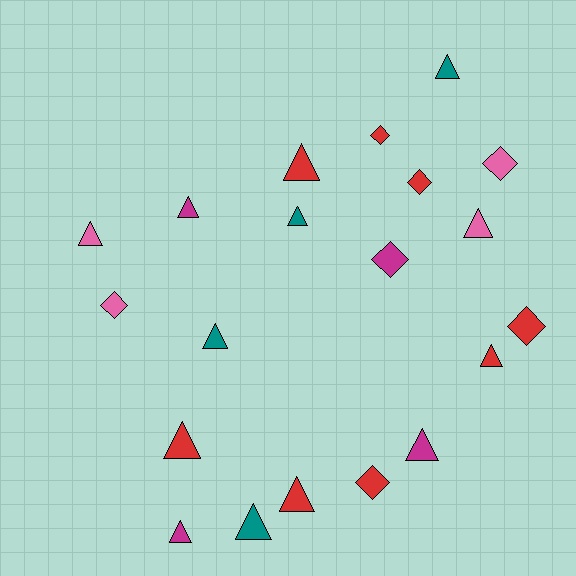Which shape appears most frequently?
Triangle, with 13 objects.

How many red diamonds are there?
There are 4 red diamonds.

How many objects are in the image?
There are 20 objects.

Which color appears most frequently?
Red, with 8 objects.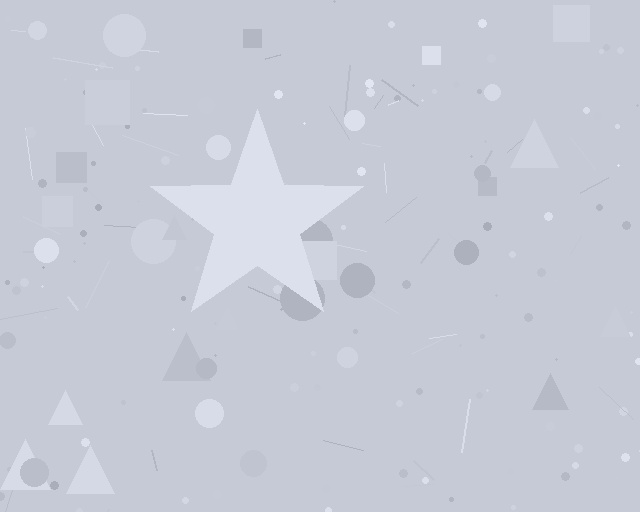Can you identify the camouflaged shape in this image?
The camouflaged shape is a star.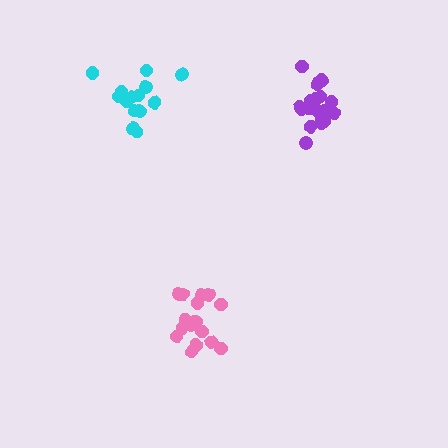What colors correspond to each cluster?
The clusters are colored: pink, cyan, purple.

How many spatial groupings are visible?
There are 3 spatial groupings.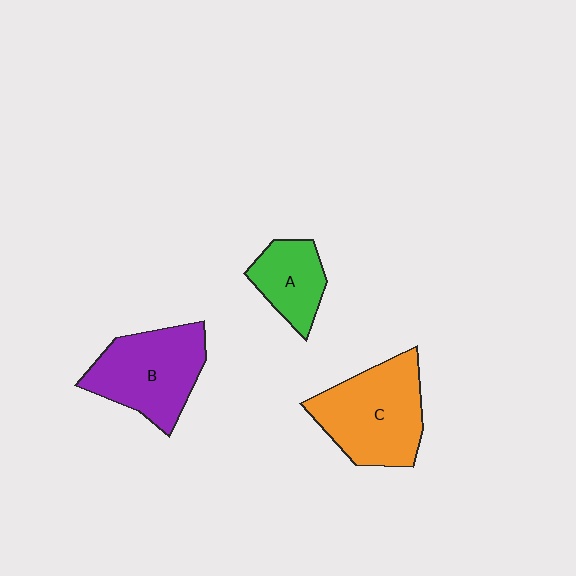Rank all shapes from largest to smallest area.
From largest to smallest: C (orange), B (purple), A (green).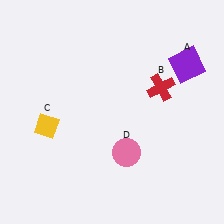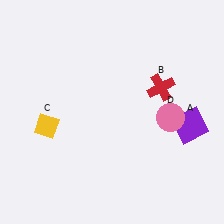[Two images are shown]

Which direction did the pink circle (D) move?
The pink circle (D) moved right.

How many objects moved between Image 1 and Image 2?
2 objects moved between the two images.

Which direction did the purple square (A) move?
The purple square (A) moved down.